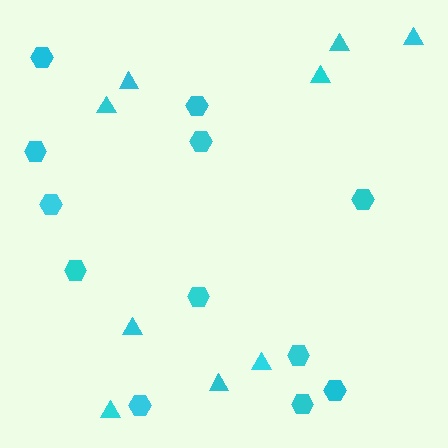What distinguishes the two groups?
There are 2 groups: one group of hexagons (12) and one group of triangles (9).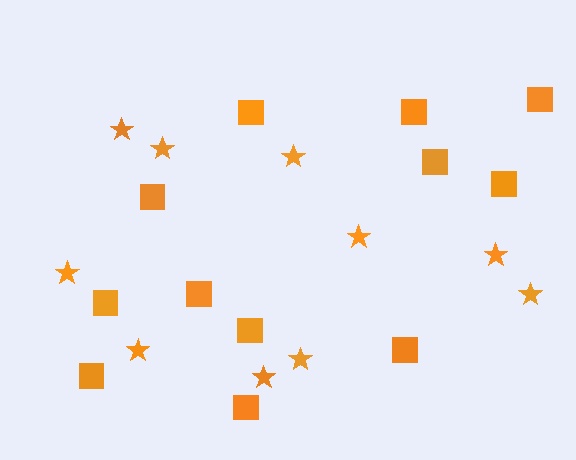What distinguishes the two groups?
There are 2 groups: one group of stars (10) and one group of squares (12).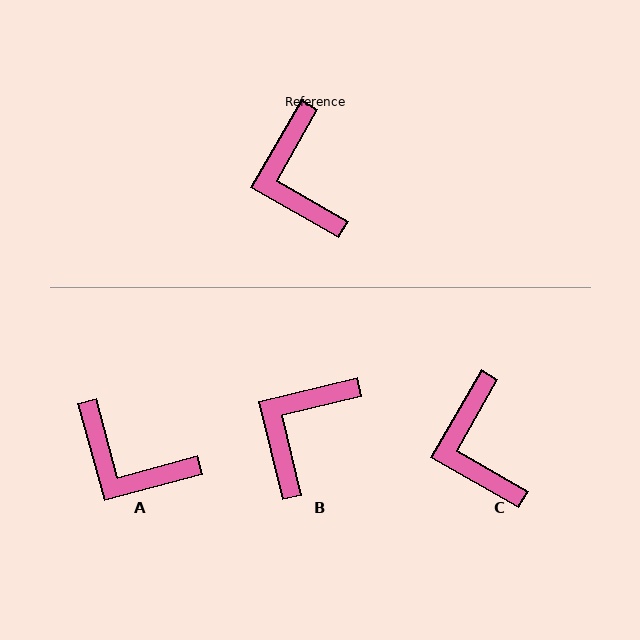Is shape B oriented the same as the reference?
No, it is off by about 47 degrees.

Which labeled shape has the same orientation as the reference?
C.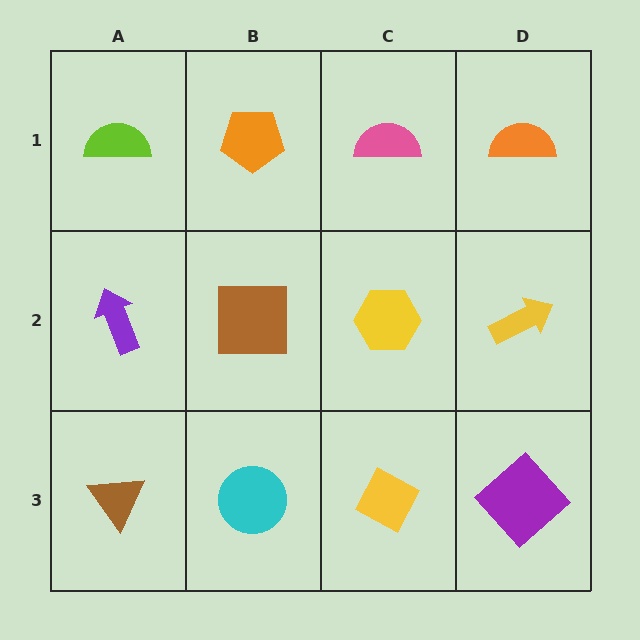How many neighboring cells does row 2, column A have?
3.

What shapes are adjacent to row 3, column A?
A purple arrow (row 2, column A), a cyan circle (row 3, column B).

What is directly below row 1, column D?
A yellow arrow.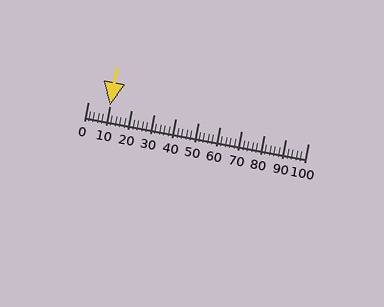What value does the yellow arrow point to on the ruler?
The yellow arrow points to approximately 10.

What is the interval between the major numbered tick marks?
The major tick marks are spaced 10 units apart.